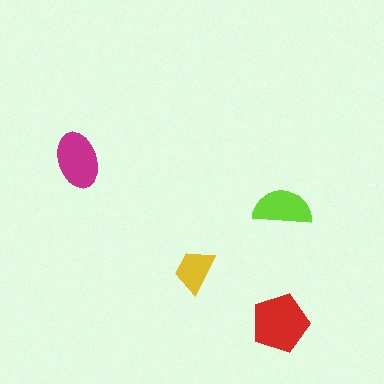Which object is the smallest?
The yellow trapezoid.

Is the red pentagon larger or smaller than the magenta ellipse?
Larger.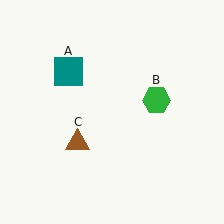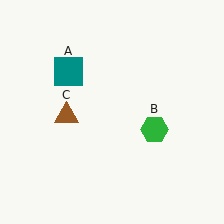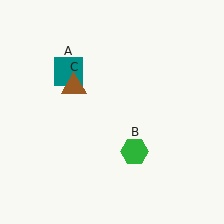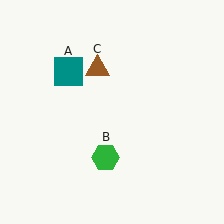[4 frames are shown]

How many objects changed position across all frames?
2 objects changed position: green hexagon (object B), brown triangle (object C).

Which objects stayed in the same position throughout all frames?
Teal square (object A) remained stationary.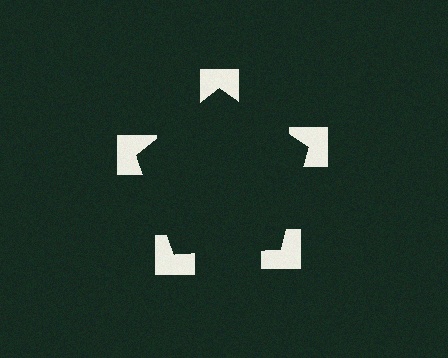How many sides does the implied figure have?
5 sides.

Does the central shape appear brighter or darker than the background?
It typically appears slightly darker than the background, even though no actual brightness change is drawn.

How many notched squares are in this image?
There are 5 — one at each vertex of the illusory pentagon.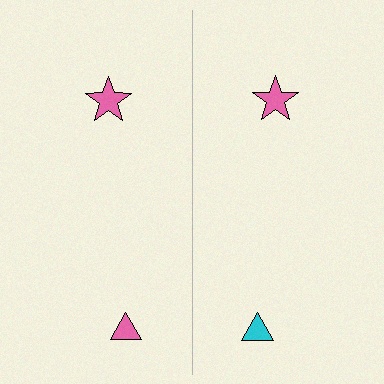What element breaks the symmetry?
The cyan triangle on the right side breaks the symmetry — its mirror counterpart is pink.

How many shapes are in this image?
There are 4 shapes in this image.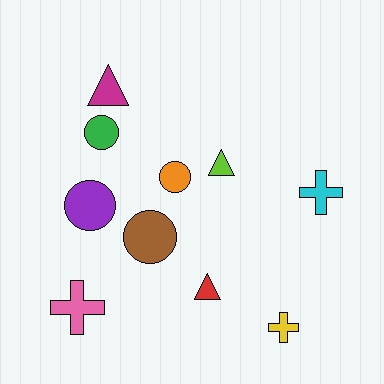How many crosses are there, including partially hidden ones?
There are 3 crosses.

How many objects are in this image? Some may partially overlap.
There are 10 objects.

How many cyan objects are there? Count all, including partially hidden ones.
There is 1 cyan object.